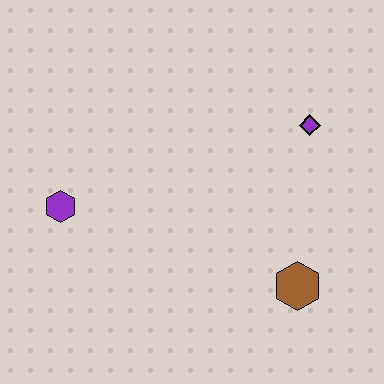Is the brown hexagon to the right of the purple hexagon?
Yes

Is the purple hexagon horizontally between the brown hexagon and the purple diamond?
No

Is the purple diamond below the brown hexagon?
No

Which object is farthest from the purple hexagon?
The purple diamond is farthest from the purple hexagon.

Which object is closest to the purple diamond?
The brown hexagon is closest to the purple diamond.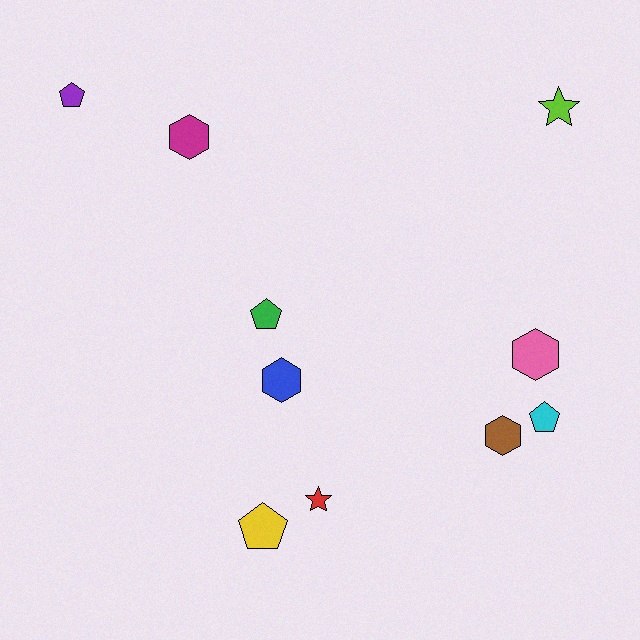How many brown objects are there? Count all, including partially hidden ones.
There is 1 brown object.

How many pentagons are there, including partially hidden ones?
There are 4 pentagons.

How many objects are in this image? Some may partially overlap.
There are 10 objects.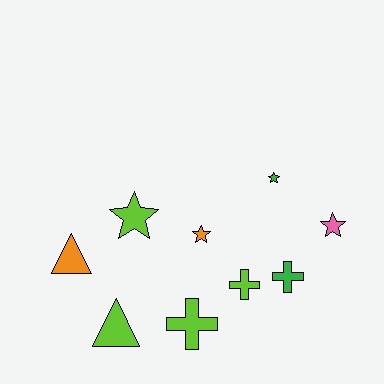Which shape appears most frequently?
Star, with 4 objects.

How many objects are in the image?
There are 9 objects.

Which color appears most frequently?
Lime, with 4 objects.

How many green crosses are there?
There is 1 green cross.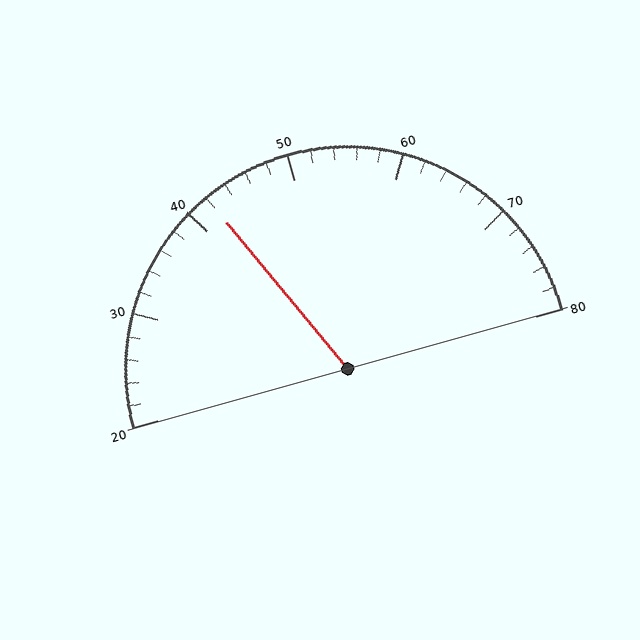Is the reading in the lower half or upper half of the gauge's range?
The reading is in the lower half of the range (20 to 80).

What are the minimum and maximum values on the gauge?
The gauge ranges from 20 to 80.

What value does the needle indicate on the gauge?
The needle indicates approximately 42.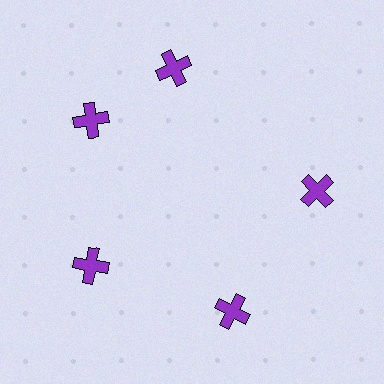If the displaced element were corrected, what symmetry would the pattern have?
It would have 5-fold rotational symmetry — the pattern would map onto itself every 72 degrees.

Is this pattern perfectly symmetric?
No. The 5 purple crosses are arranged in a ring, but one element near the 1 o'clock position is rotated out of alignment along the ring, breaking the 5-fold rotational symmetry.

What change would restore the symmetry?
The symmetry would be restored by rotating it back into even spacing with its neighbors so that all 5 crosses sit at equal angles and equal distance from the center.